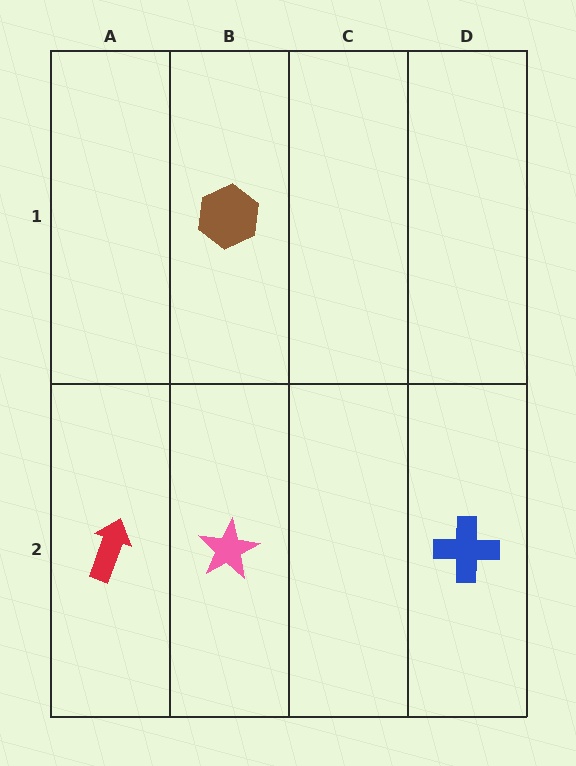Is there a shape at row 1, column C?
No, that cell is empty.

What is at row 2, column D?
A blue cross.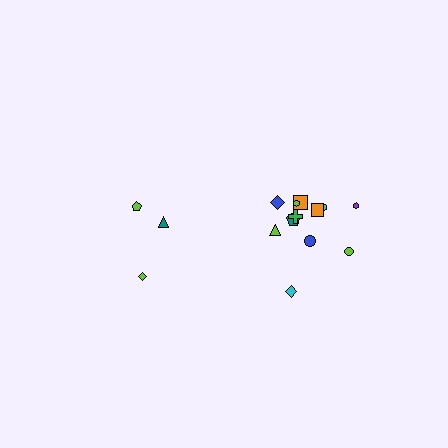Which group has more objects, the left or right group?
The right group.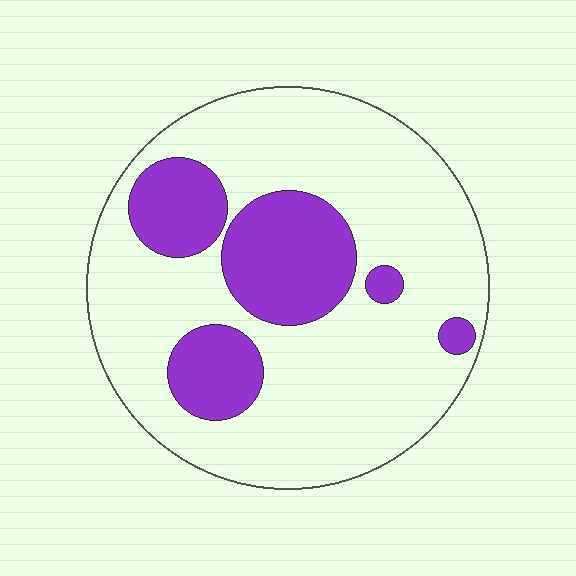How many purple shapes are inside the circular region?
5.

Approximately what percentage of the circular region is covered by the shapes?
Approximately 25%.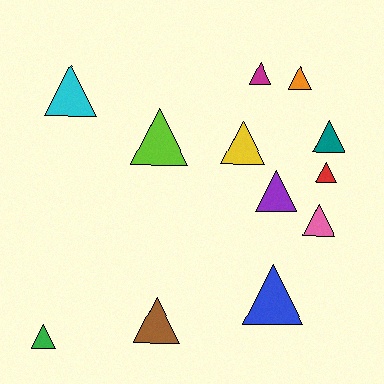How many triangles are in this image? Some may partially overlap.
There are 12 triangles.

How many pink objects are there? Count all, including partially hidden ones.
There is 1 pink object.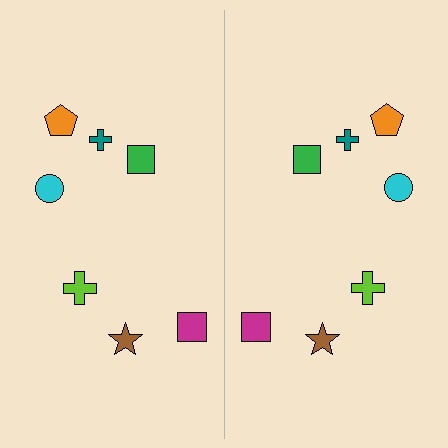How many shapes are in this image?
There are 14 shapes in this image.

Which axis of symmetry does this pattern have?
The pattern has a vertical axis of symmetry running through the center of the image.